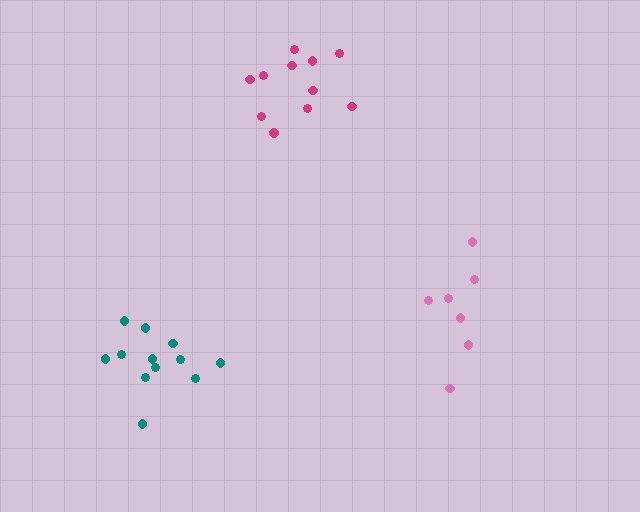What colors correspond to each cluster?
The clusters are colored: pink, magenta, teal.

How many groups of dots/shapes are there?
There are 3 groups.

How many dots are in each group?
Group 1: 7 dots, Group 2: 11 dots, Group 3: 12 dots (30 total).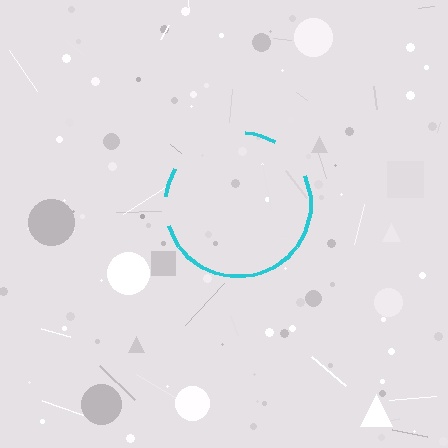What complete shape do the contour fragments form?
The contour fragments form a circle.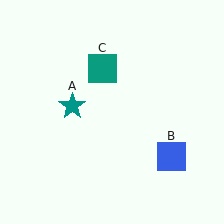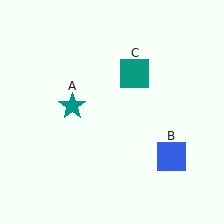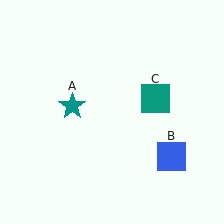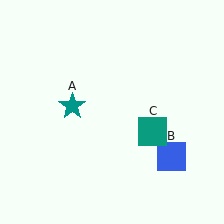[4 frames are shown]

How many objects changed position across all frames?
1 object changed position: teal square (object C).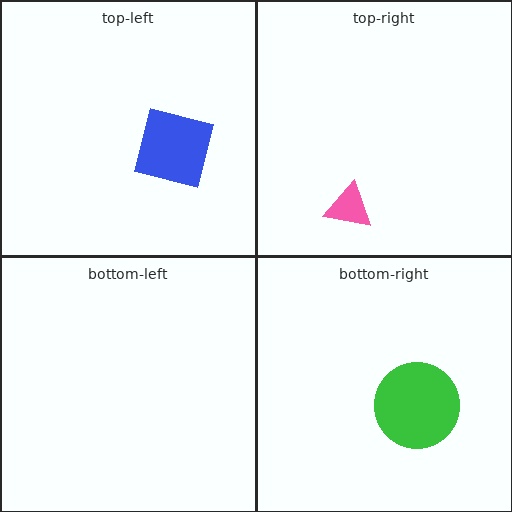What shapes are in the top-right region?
The pink triangle.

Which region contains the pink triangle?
The top-right region.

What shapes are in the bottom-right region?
The green circle.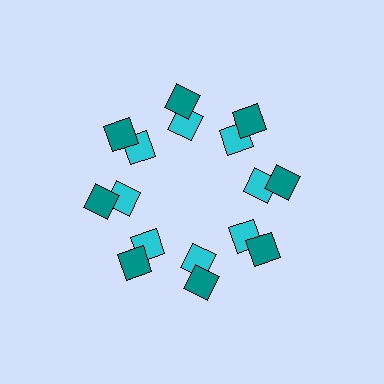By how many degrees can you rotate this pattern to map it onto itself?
The pattern maps onto itself every 45 degrees of rotation.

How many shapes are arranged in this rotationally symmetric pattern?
There are 16 shapes, arranged in 8 groups of 2.